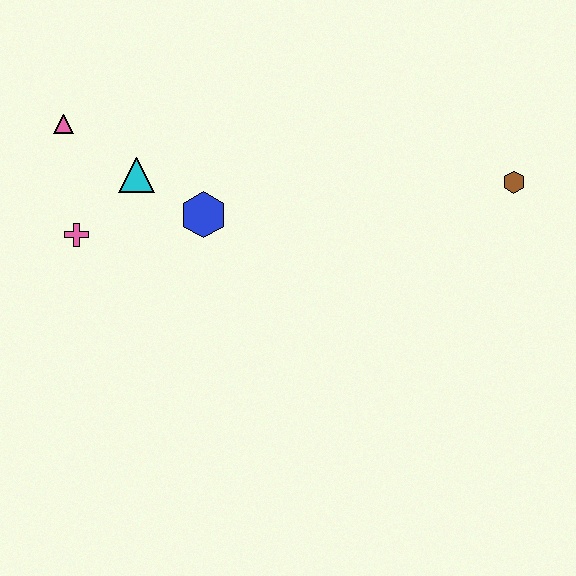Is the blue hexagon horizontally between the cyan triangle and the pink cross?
No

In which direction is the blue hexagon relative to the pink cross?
The blue hexagon is to the right of the pink cross.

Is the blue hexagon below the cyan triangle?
Yes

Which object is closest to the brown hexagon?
The blue hexagon is closest to the brown hexagon.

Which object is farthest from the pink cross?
The brown hexagon is farthest from the pink cross.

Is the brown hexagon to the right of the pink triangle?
Yes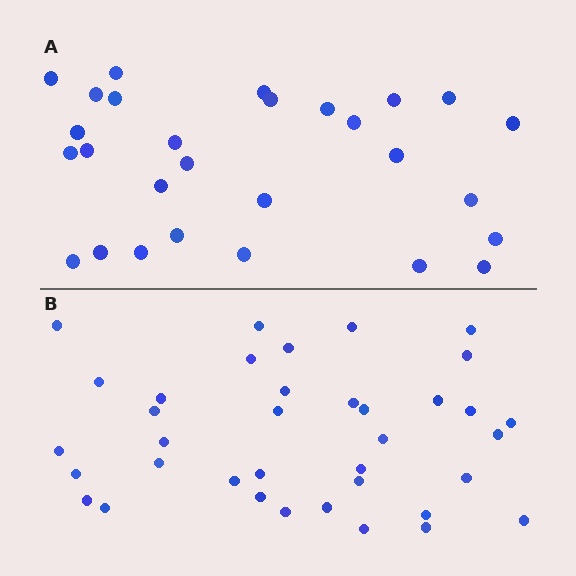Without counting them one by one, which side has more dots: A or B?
Region B (the bottom region) has more dots.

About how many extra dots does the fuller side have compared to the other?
Region B has roughly 8 or so more dots than region A.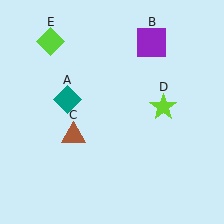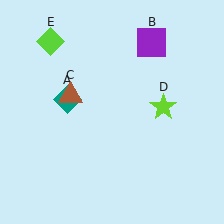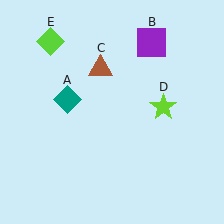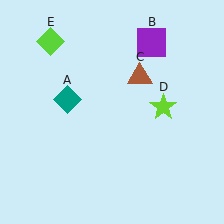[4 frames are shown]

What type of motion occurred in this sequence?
The brown triangle (object C) rotated clockwise around the center of the scene.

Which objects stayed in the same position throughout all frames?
Teal diamond (object A) and purple square (object B) and lime star (object D) and lime diamond (object E) remained stationary.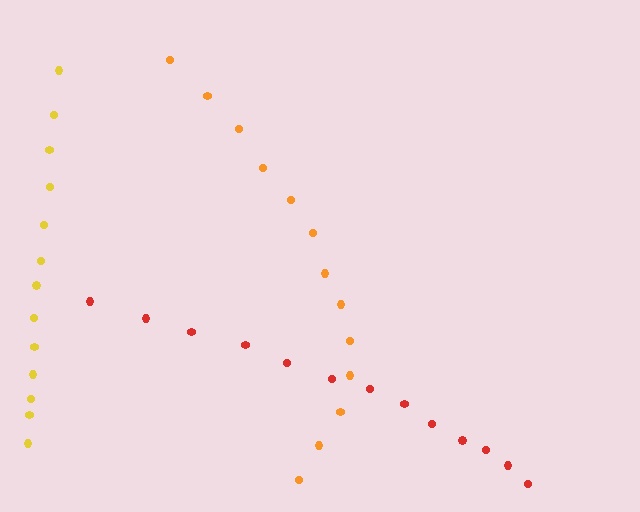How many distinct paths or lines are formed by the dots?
There are 3 distinct paths.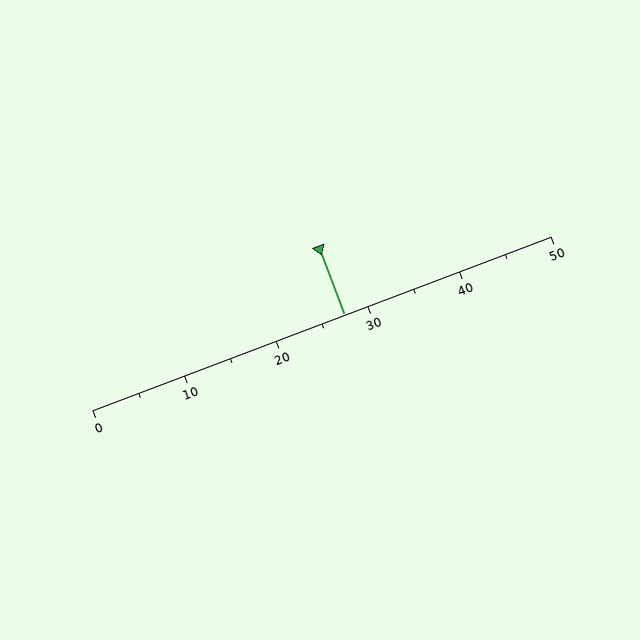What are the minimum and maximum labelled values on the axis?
The axis runs from 0 to 50.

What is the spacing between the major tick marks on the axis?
The major ticks are spaced 10 apart.